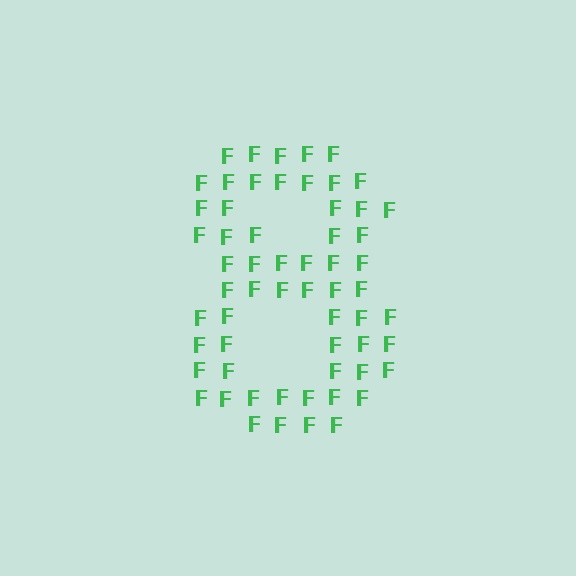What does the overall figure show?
The overall figure shows the digit 8.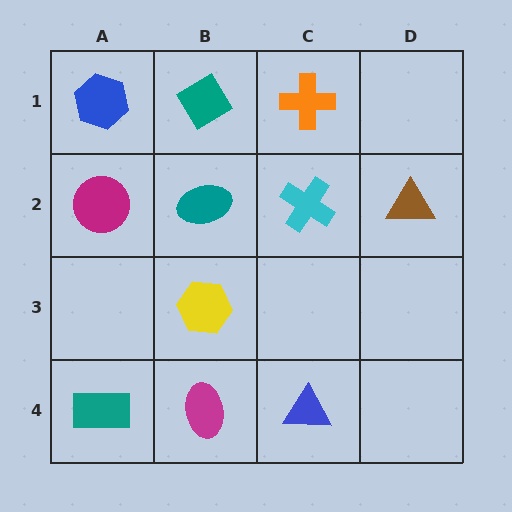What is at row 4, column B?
A magenta ellipse.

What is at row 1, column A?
A blue hexagon.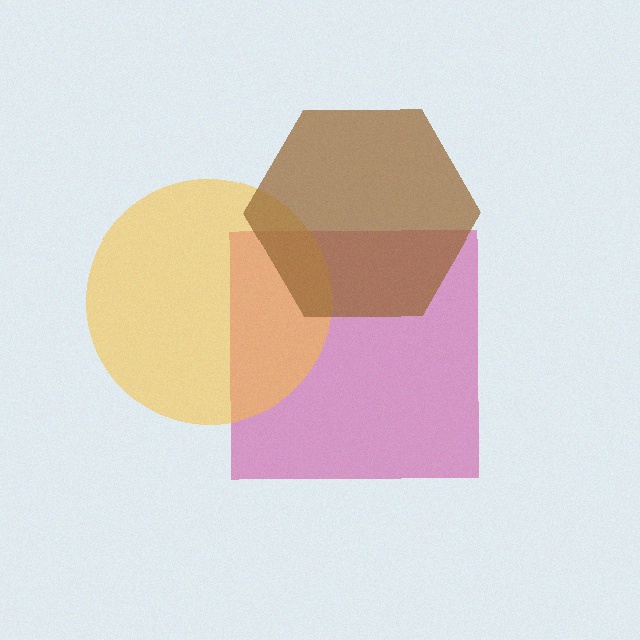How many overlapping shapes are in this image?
There are 3 overlapping shapes in the image.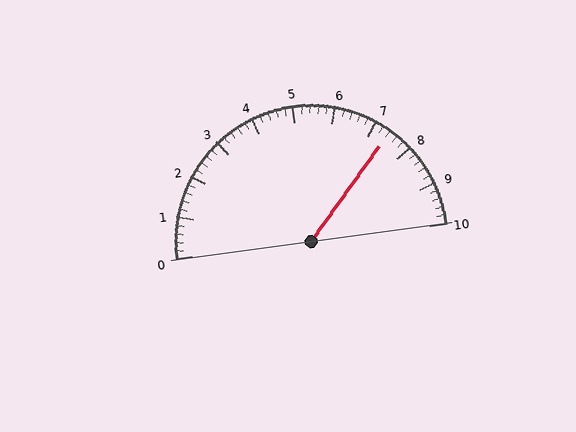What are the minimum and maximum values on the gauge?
The gauge ranges from 0 to 10.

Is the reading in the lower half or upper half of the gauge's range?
The reading is in the upper half of the range (0 to 10).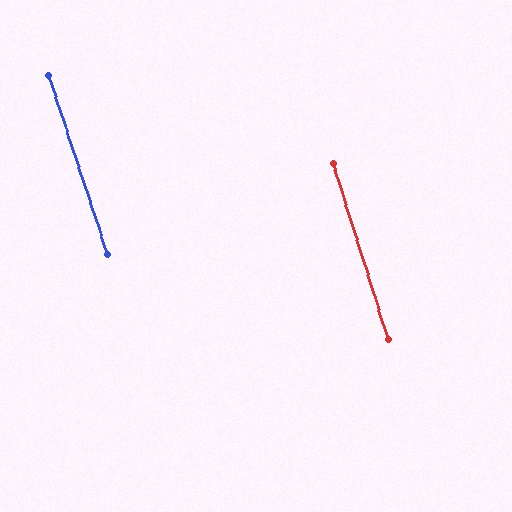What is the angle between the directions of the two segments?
Approximately 1 degree.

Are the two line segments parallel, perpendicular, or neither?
Parallel — their directions differ by only 0.7°.